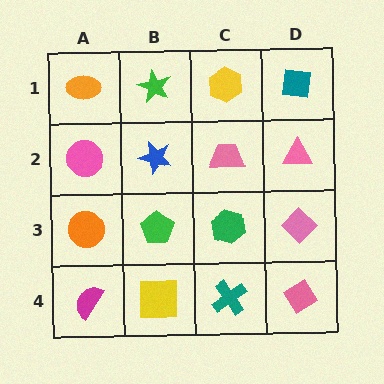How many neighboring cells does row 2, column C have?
4.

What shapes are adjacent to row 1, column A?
A pink circle (row 2, column A), a green star (row 1, column B).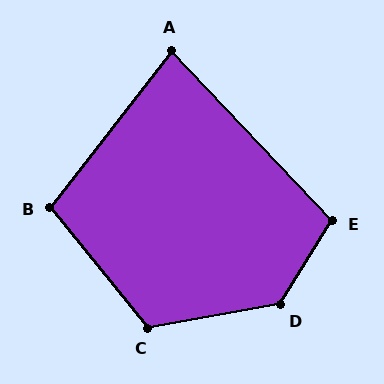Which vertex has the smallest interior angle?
A, at approximately 81 degrees.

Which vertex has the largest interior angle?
D, at approximately 132 degrees.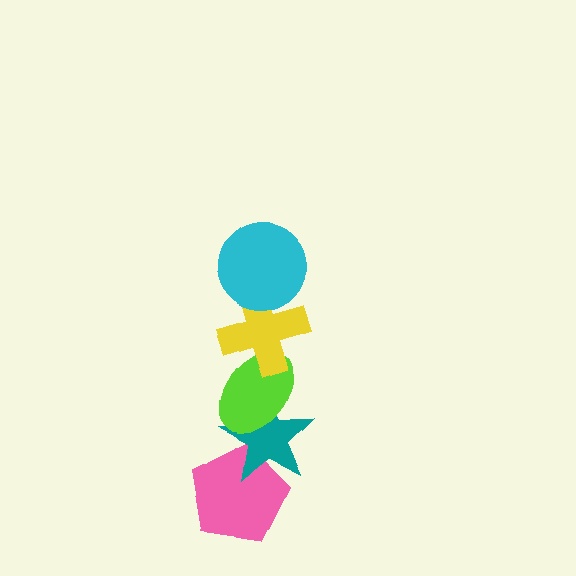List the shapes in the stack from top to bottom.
From top to bottom: the cyan circle, the yellow cross, the lime ellipse, the teal star, the pink pentagon.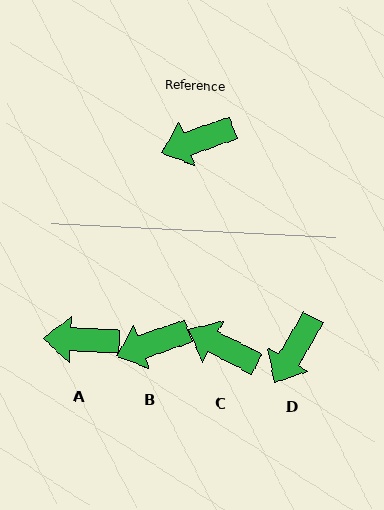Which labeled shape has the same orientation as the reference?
B.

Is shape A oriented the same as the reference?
No, it is off by about 22 degrees.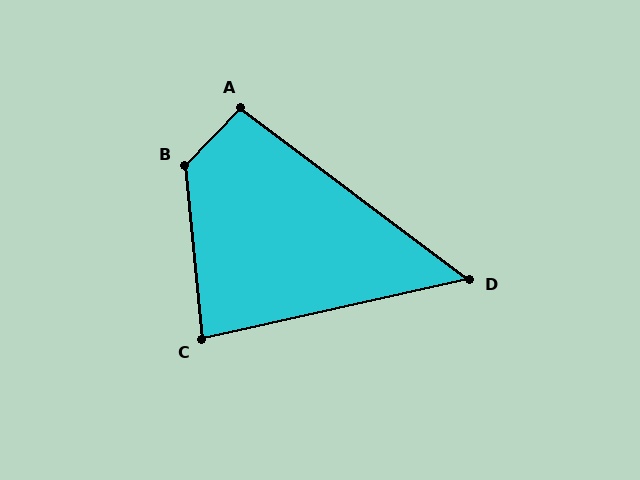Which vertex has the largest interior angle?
B, at approximately 131 degrees.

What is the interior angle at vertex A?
Approximately 97 degrees (obtuse).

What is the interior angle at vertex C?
Approximately 83 degrees (acute).